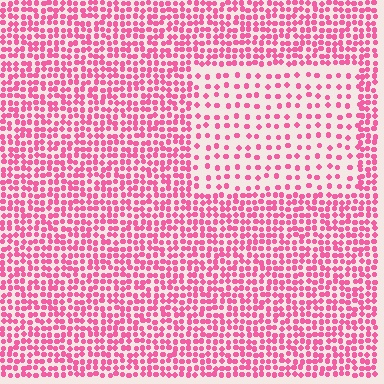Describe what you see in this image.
The image contains small pink elements arranged at two different densities. A rectangle-shaped region is visible where the elements are less densely packed than the surrounding area.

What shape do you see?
I see a rectangle.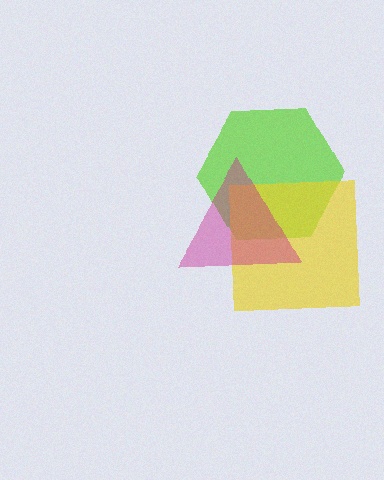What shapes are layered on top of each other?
The layered shapes are: a lime hexagon, a yellow square, a magenta triangle.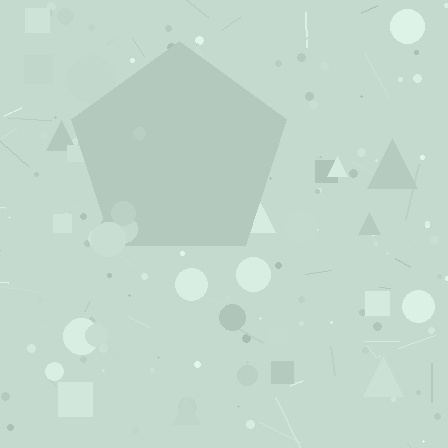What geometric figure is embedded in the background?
A pentagon is embedded in the background.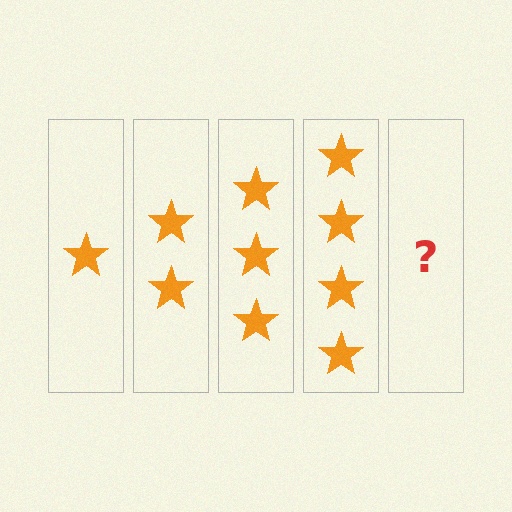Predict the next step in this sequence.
The next step is 5 stars.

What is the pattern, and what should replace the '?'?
The pattern is that each step adds one more star. The '?' should be 5 stars.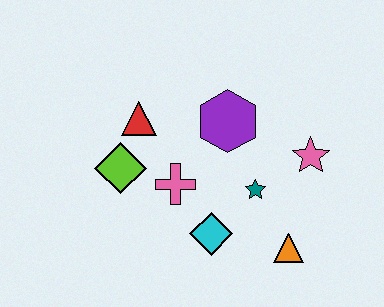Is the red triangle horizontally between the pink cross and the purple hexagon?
No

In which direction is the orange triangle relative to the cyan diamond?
The orange triangle is to the right of the cyan diamond.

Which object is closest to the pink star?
The teal star is closest to the pink star.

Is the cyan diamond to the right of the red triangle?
Yes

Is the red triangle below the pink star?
No